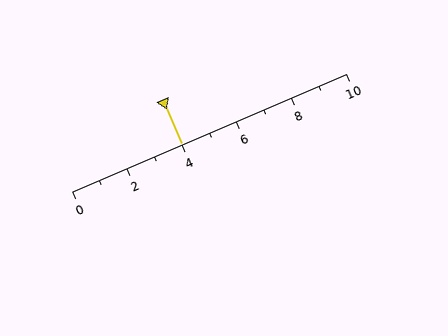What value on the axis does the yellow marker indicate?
The marker indicates approximately 4.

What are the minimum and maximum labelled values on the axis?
The axis runs from 0 to 10.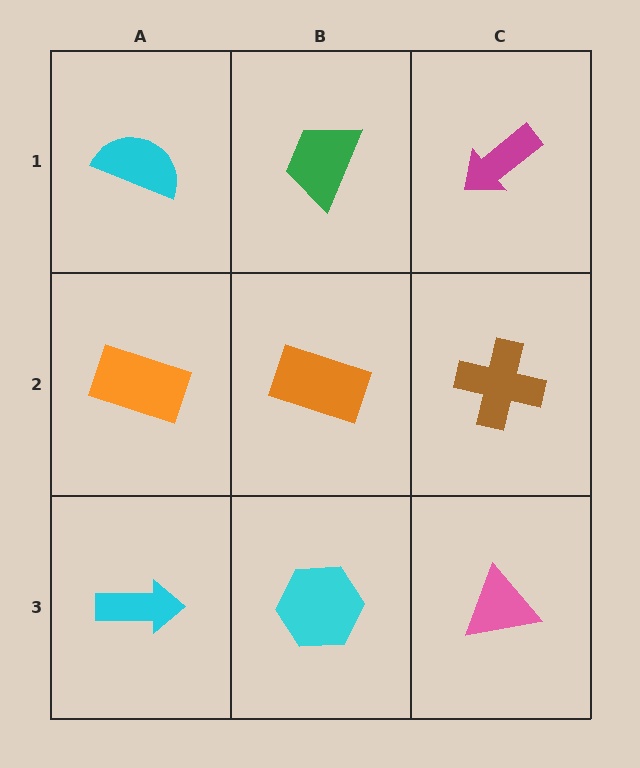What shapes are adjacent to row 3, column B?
An orange rectangle (row 2, column B), a cyan arrow (row 3, column A), a pink triangle (row 3, column C).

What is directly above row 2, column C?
A magenta arrow.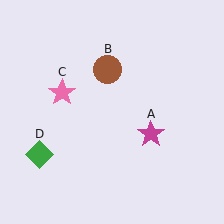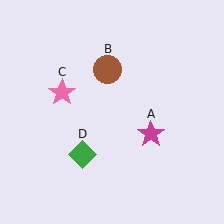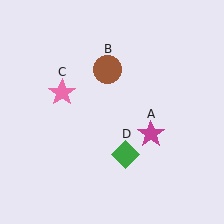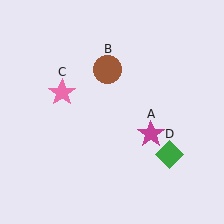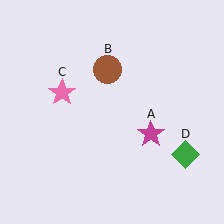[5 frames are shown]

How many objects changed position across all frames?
1 object changed position: green diamond (object D).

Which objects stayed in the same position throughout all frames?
Magenta star (object A) and brown circle (object B) and pink star (object C) remained stationary.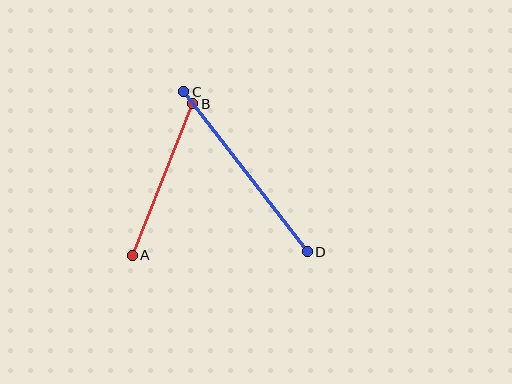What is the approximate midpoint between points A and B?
The midpoint is at approximately (162, 179) pixels.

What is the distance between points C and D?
The distance is approximately 202 pixels.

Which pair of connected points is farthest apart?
Points C and D are farthest apart.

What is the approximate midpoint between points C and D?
The midpoint is at approximately (246, 172) pixels.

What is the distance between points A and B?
The distance is approximately 163 pixels.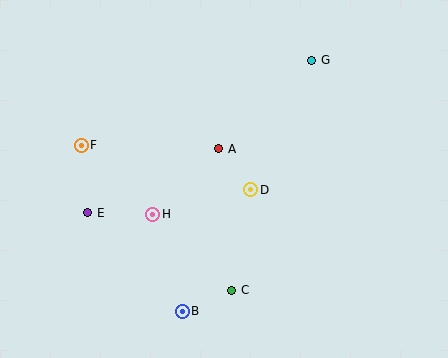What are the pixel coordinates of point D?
Point D is at (251, 190).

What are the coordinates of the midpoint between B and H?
The midpoint between B and H is at (168, 263).